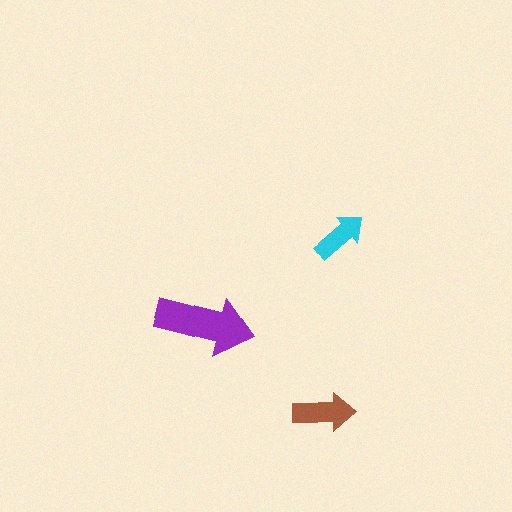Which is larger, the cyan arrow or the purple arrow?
The purple one.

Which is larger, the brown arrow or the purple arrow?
The purple one.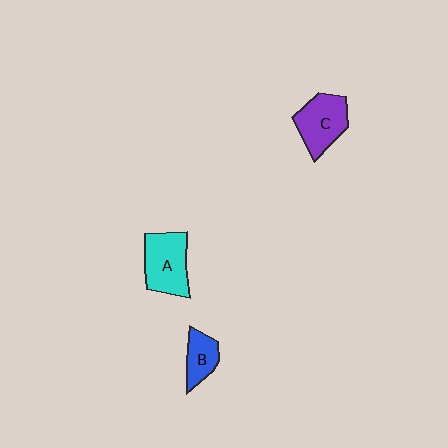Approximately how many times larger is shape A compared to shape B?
Approximately 1.8 times.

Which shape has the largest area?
Shape A (cyan).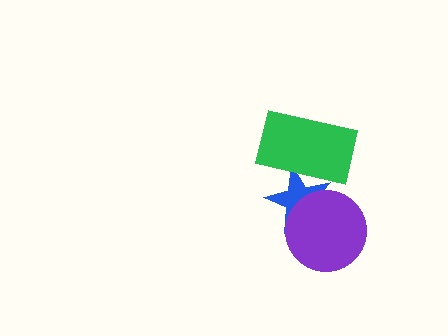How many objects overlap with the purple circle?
1 object overlaps with the purple circle.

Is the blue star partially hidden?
Yes, it is partially covered by another shape.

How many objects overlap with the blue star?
2 objects overlap with the blue star.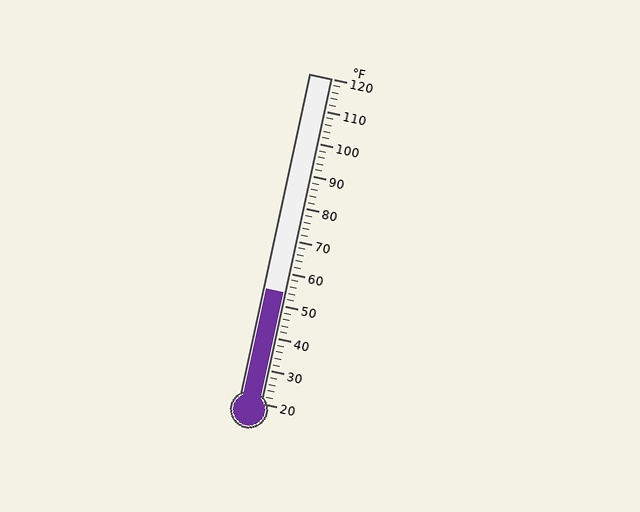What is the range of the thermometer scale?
The thermometer scale ranges from 20°F to 120°F.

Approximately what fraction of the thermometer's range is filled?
The thermometer is filled to approximately 35% of its range.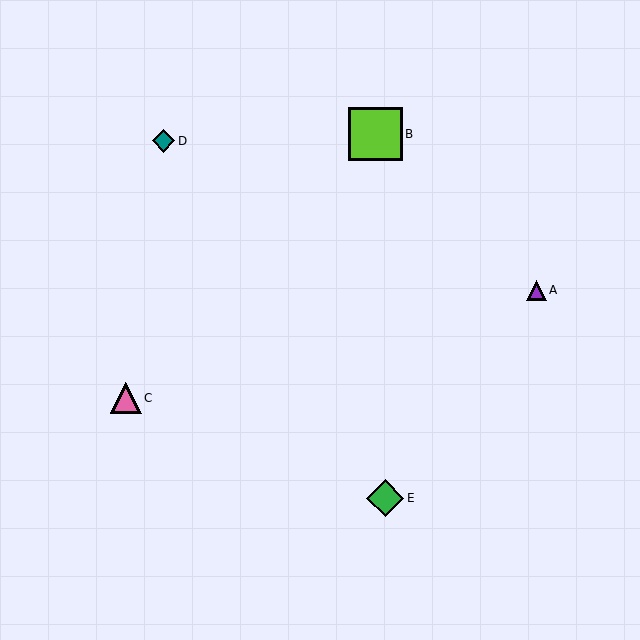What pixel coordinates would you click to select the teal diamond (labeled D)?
Click at (163, 141) to select the teal diamond D.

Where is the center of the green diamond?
The center of the green diamond is at (385, 498).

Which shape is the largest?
The lime square (labeled B) is the largest.